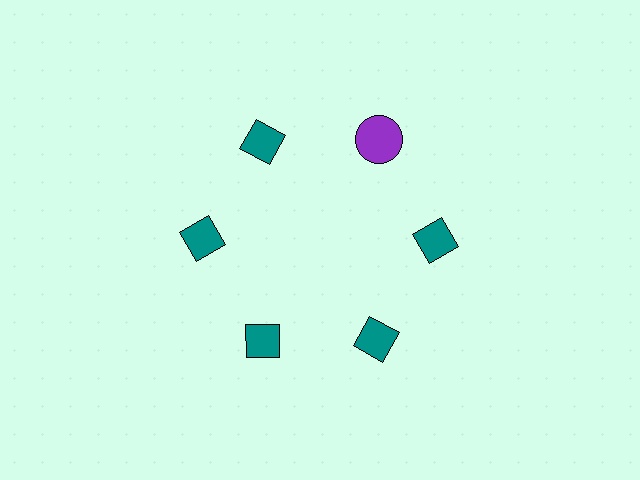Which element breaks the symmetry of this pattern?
The purple circle at roughly the 1 o'clock position breaks the symmetry. All other shapes are teal diamonds.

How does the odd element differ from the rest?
It differs in both color (purple instead of teal) and shape (circle instead of diamond).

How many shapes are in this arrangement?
There are 6 shapes arranged in a ring pattern.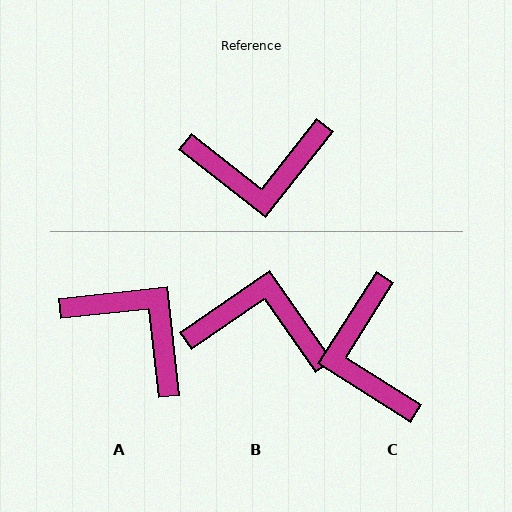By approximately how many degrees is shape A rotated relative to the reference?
Approximately 135 degrees counter-clockwise.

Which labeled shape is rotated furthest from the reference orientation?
B, about 163 degrees away.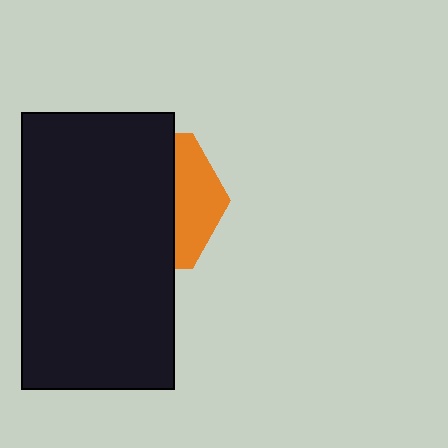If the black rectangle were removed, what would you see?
You would see the complete orange hexagon.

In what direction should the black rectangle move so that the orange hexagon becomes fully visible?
The black rectangle should move left. That is the shortest direction to clear the overlap and leave the orange hexagon fully visible.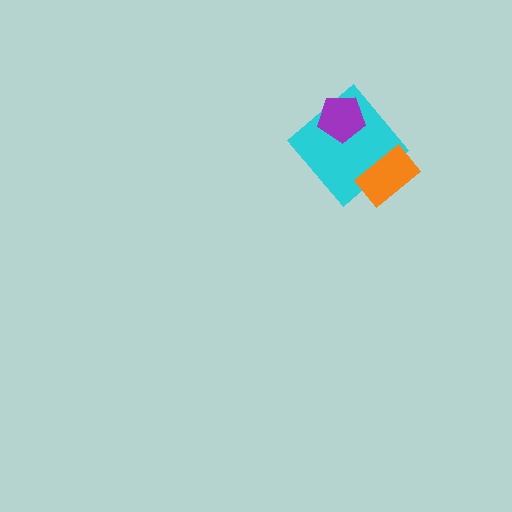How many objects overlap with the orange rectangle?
1 object overlaps with the orange rectangle.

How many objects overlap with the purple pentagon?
1 object overlaps with the purple pentagon.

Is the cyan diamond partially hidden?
Yes, it is partially covered by another shape.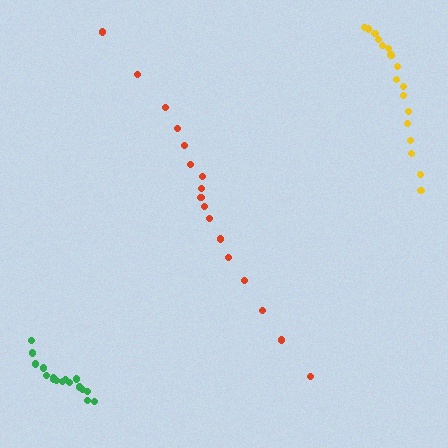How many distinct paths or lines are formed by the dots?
There are 3 distinct paths.